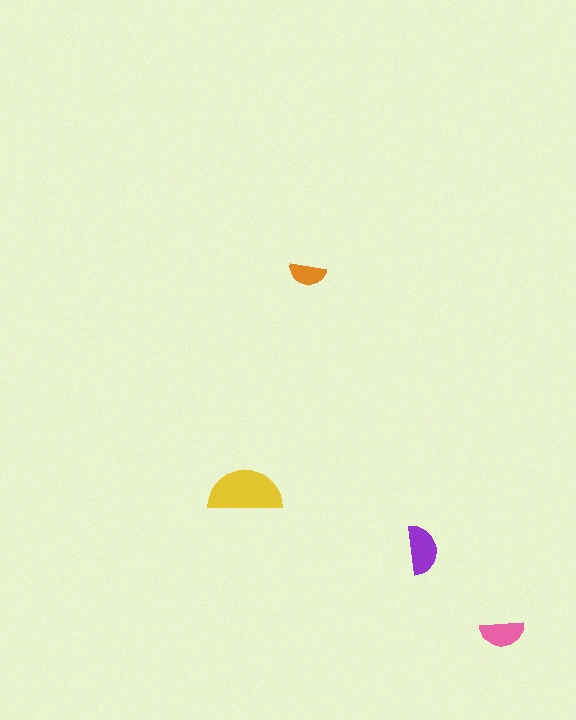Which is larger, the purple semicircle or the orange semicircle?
The purple one.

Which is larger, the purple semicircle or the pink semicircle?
The purple one.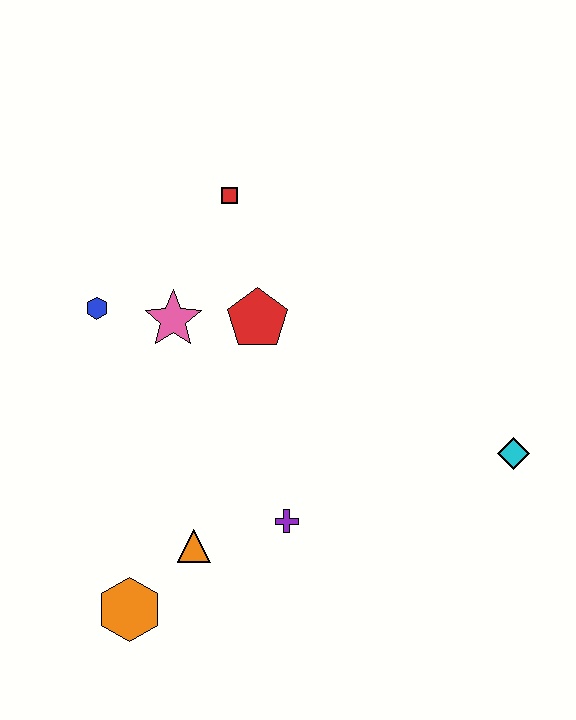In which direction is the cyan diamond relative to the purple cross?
The cyan diamond is to the right of the purple cross.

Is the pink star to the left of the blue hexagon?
No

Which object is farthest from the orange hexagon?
The red square is farthest from the orange hexagon.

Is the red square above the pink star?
Yes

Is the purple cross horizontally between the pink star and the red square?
No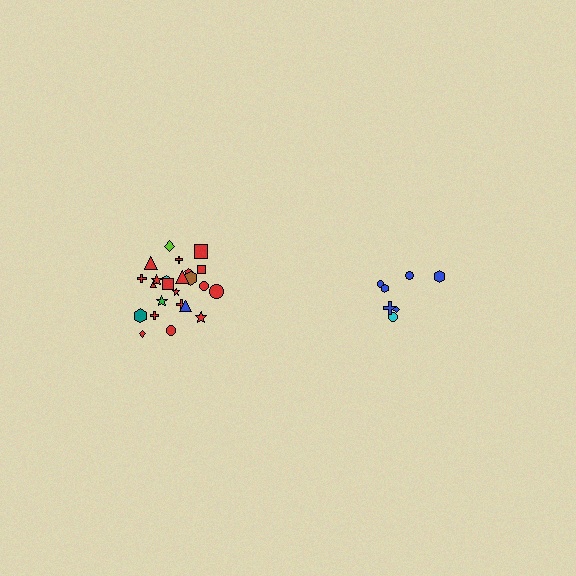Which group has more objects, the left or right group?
The left group.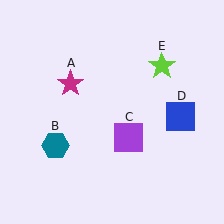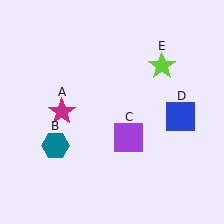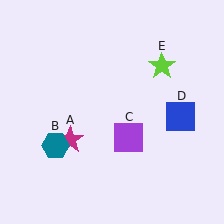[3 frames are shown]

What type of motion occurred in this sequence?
The magenta star (object A) rotated counterclockwise around the center of the scene.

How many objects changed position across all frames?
1 object changed position: magenta star (object A).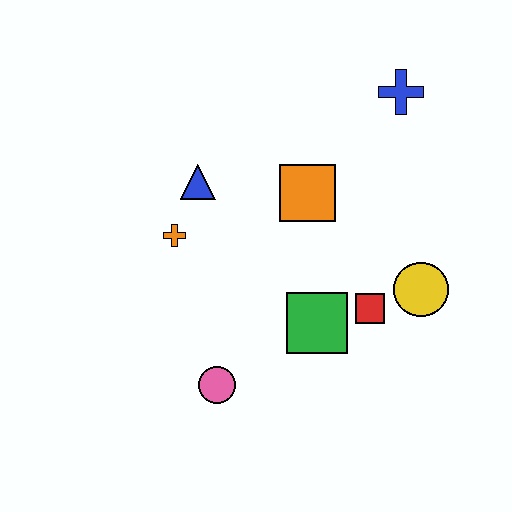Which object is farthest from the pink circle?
The blue cross is farthest from the pink circle.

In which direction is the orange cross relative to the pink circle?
The orange cross is above the pink circle.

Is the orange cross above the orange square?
No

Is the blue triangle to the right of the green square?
No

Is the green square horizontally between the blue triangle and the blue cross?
Yes